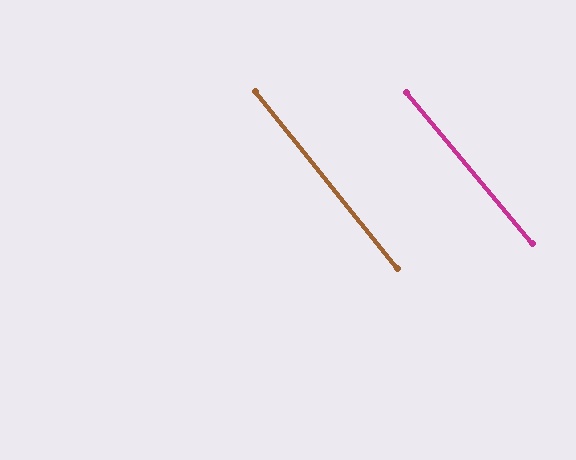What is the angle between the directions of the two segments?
Approximately 1 degree.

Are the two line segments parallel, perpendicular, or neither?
Parallel — their directions differ by only 1.0°.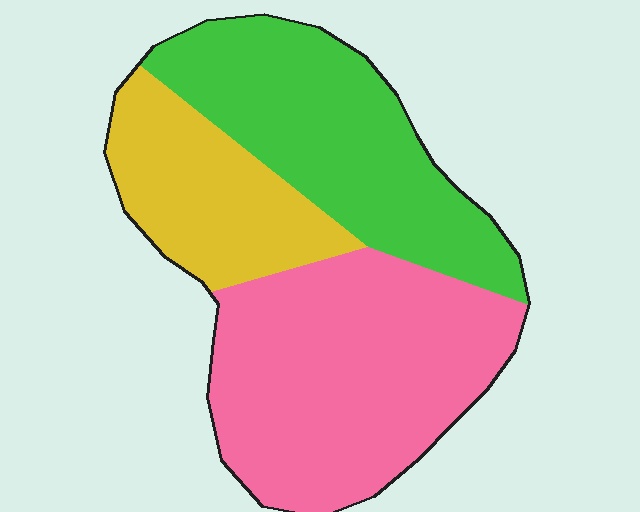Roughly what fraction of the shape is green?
Green takes up about one third (1/3) of the shape.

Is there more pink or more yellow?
Pink.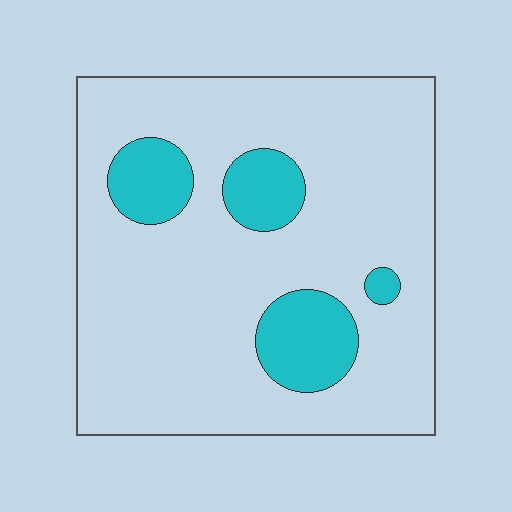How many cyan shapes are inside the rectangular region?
4.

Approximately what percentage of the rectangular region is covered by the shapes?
Approximately 15%.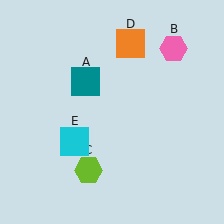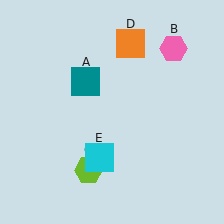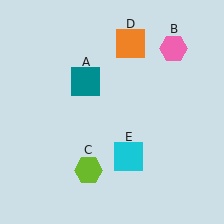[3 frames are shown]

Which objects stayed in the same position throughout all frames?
Teal square (object A) and pink hexagon (object B) and lime hexagon (object C) and orange square (object D) remained stationary.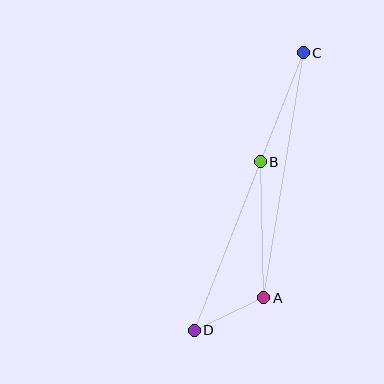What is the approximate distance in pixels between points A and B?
The distance between A and B is approximately 136 pixels.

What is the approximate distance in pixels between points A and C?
The distance between A and C is approximately 248 pixels.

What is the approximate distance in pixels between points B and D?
The distance between B and D is approximately 181 pixels.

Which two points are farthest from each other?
Points C and D are farthest from each other.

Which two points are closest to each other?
Points A and D are closest to each other.